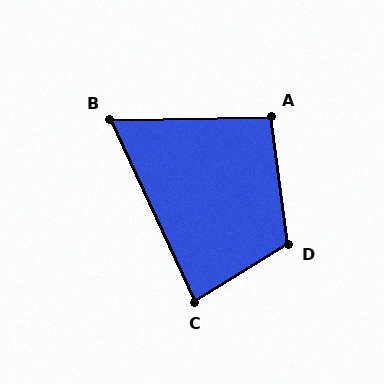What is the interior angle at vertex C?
Approximately 83 degrees (acute).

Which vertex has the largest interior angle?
D, at approximately 114 degrees.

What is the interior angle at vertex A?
Approximately 97 degrees (obtuse).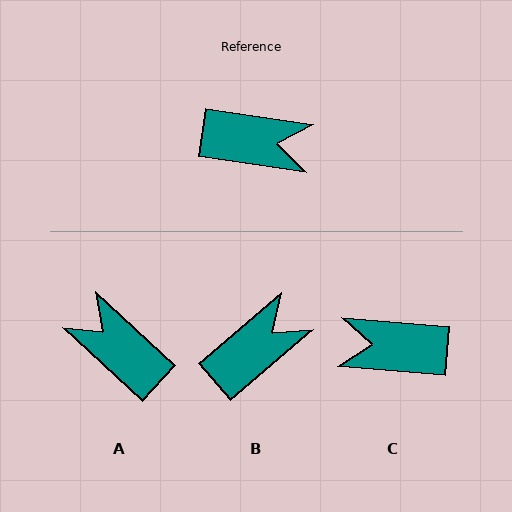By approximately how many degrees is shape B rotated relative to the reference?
Approximately 50 degrees counter-clockwise.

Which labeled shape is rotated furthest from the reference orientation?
C, about 176 degrees away.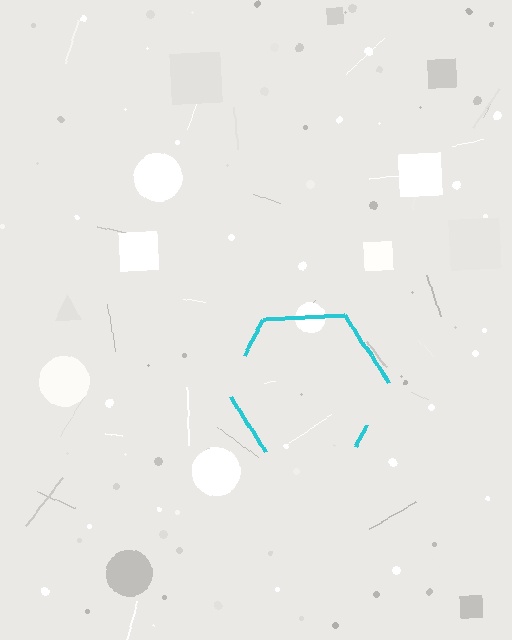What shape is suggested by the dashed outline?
The dashed outline suggests a hexagon.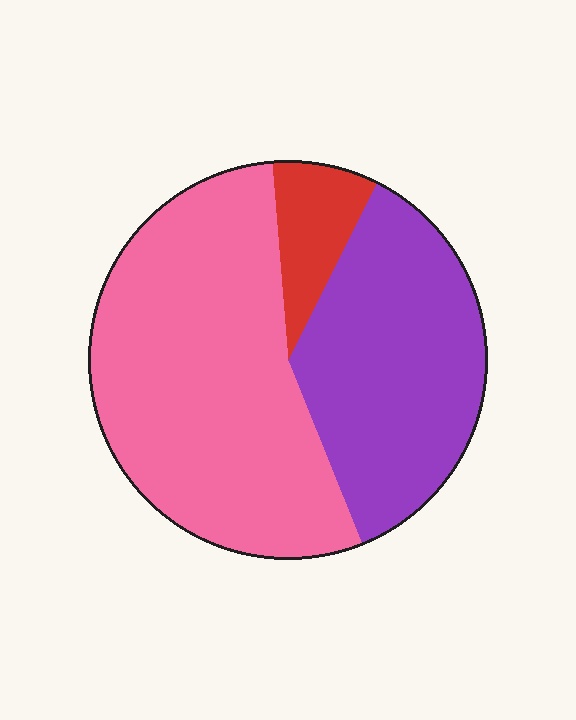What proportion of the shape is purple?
Purple takes up about three eighths (3/8) of the shape.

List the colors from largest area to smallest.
From largest to smallest: pink, purple, red.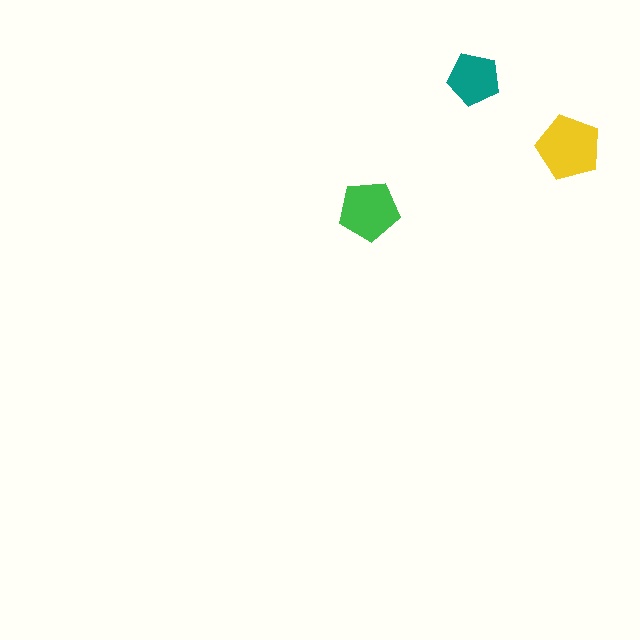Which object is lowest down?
The green pentagon is bottommost.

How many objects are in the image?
There are 3 objects in the image.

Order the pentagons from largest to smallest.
the yellow one, the green one, the teal one.